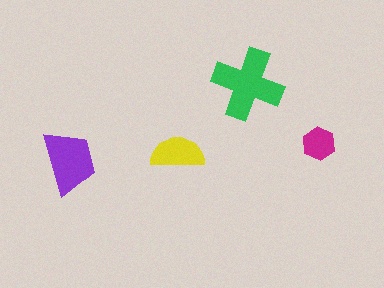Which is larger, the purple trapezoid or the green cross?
The green cross.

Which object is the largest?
The green cross.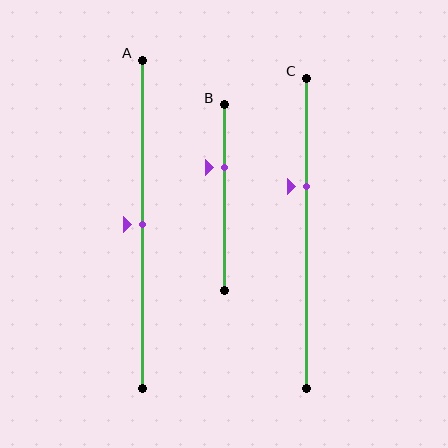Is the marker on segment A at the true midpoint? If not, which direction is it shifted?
Yes, the marker on segment A is at the true midpoint.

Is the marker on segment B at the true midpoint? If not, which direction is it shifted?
No, the marker on segment B is shifted upward by about 16% of the segment length.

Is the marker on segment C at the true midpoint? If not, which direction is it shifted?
No, the marker on segment C is shifted upward by about 15% of the segment length.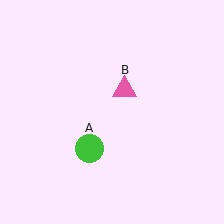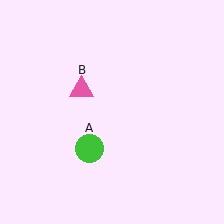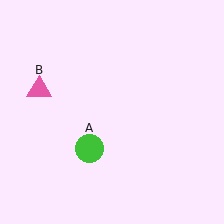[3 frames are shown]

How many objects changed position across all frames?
1 object changed position: pink triangle (object B).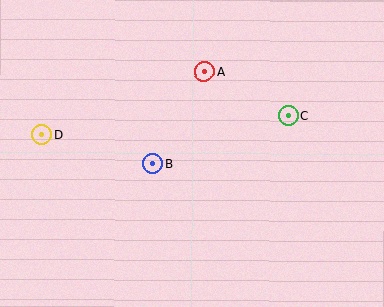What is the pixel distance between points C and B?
The distance between C and B is 144 pixels.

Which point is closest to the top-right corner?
Point C is closest to the top-right corner.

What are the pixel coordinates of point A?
Point A is at (204, 72).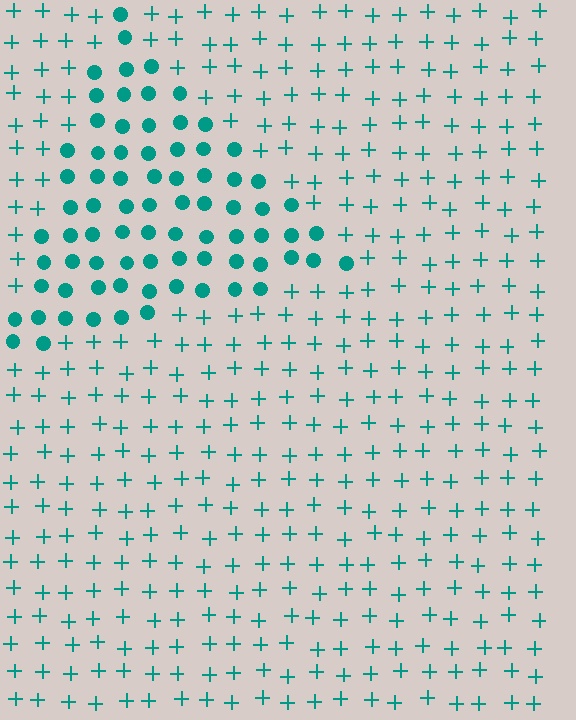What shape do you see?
I see a triangle.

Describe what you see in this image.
The image is filled with small teal elements arranged in a uniform grid. A triangle-shaped region contains circles, while the surrounding area contains plus signs. The boundary is defined purely by the change in element shape.